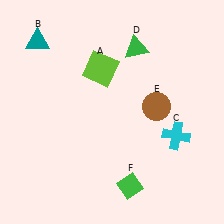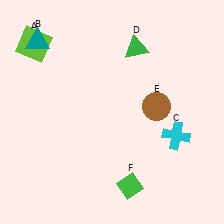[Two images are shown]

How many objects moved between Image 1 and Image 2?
1 object moved between the two images.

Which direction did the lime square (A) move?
The lime square (A) moved left.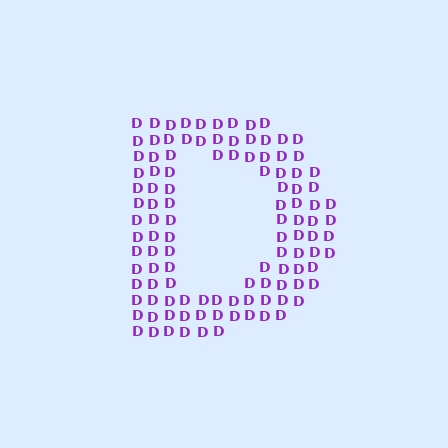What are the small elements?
The small elements are letter D's.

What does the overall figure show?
The overall figure shows the letter D.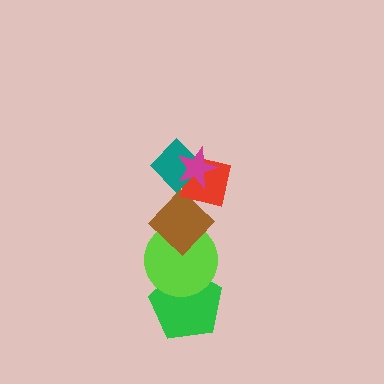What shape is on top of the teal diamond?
The magenta star is on top of the teal diamond.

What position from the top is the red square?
The red square is 3rd from the top.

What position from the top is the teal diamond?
The teal diamond is 2nd from the top.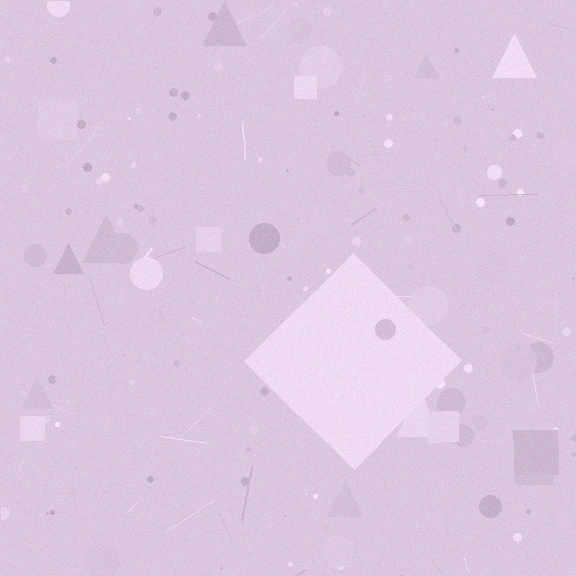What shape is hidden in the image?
A diamond is hidden in the image.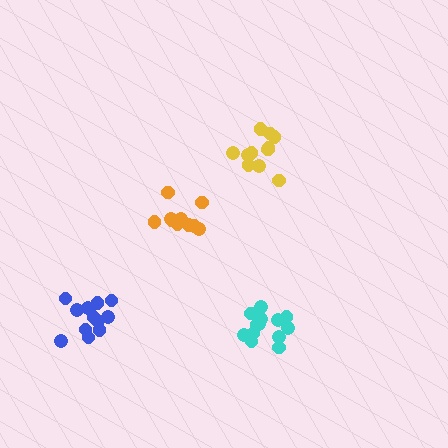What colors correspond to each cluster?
The clusters are colored: orange, cyan, yellow, blue.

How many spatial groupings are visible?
There are 4 spatial groupings.